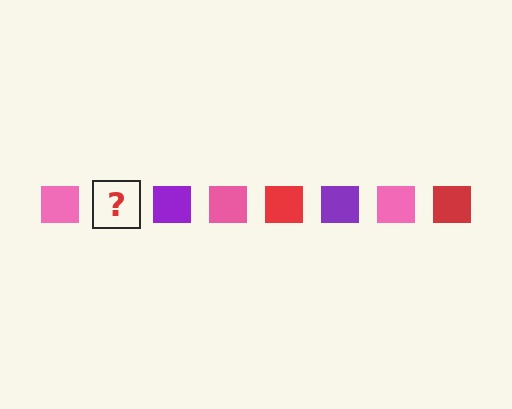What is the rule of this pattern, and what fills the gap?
The rule is that the pattern cycles through pink, red, purple squares. The gap should be filled with a red square.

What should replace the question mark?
The question mark should be replaced with a red square.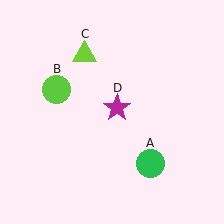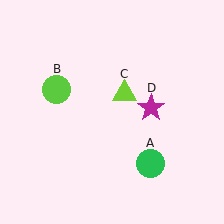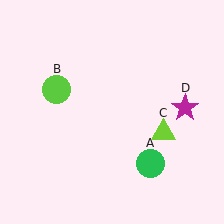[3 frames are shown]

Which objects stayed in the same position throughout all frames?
Green circle (object A) and lime circle (object B) remained stationary.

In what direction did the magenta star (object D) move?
The magenta star (object D) moved right.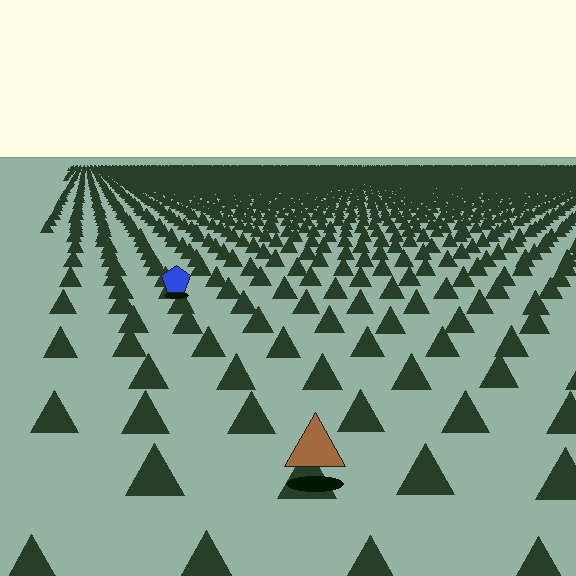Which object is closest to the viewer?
The brown triangle is closest. The texture marks near it are larger and more spread out.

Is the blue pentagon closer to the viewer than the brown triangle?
No. The brown triangle is closer — you can tell from the texture gradient: the ground texture is coarser near it.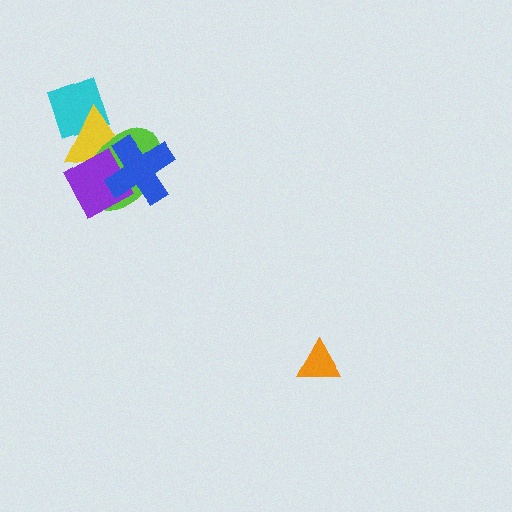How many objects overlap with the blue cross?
3 objects overlap with the blue cross.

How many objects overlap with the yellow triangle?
4 objects overlap with the yellow triangle.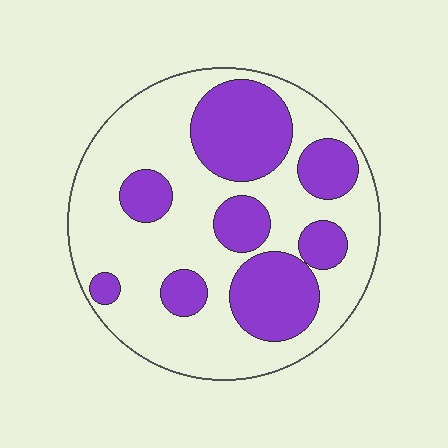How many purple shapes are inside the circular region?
8.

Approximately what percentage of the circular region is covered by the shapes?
Approximately 35%.